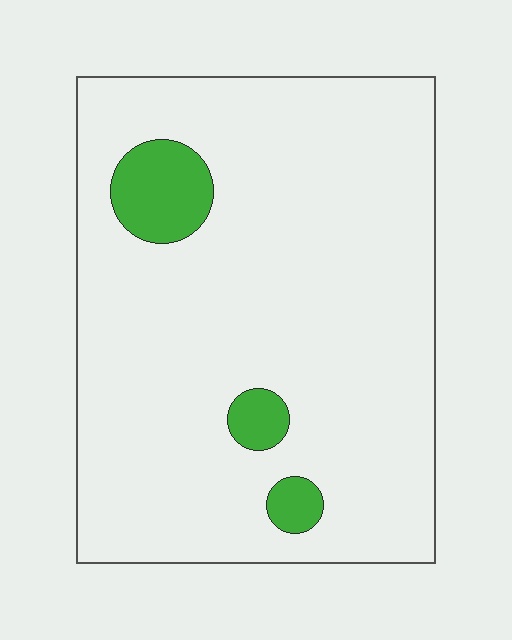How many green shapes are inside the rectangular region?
3.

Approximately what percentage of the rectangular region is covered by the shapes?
Approximately 10%.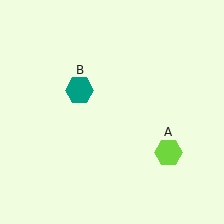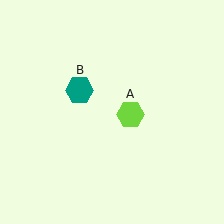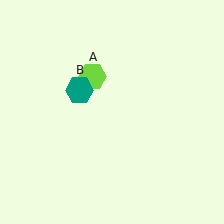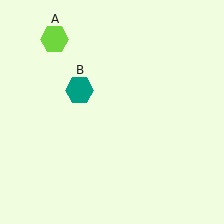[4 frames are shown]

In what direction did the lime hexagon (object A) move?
The lime hexagon (object A) moved up and to the left.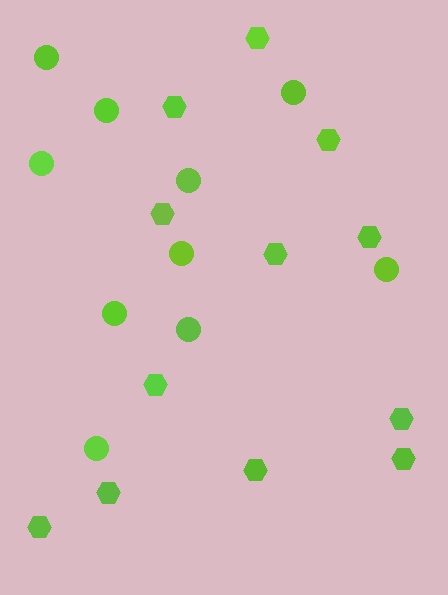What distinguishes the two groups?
There are 2 groups: one group of hexagons (12) and one group of circles (10).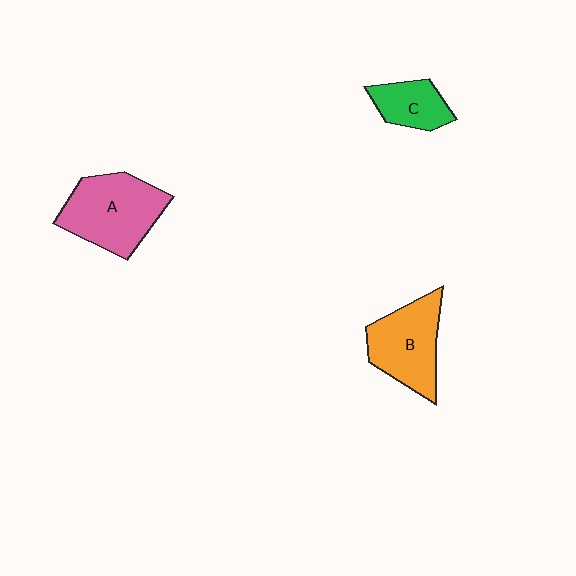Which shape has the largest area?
Shape A (pink).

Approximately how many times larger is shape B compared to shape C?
Approximately 1.7 times.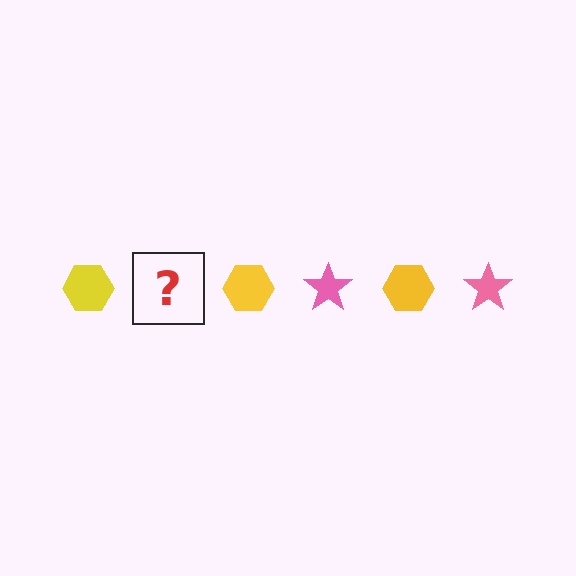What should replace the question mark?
The question mark should be replaced with a pink star.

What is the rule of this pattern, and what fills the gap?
The rule is that the pattern alternates between yellow hexagon and pink star. The gap should be filled with a pink star.